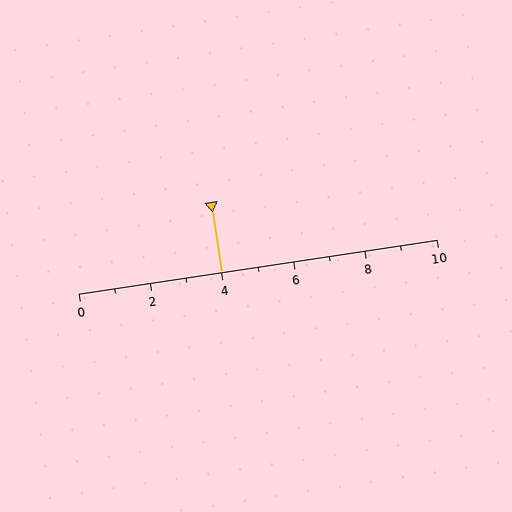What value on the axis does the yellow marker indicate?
The marker indicates approximately 4.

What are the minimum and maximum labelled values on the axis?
The axis runs from 0 to 10.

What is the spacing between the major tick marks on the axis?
The major ticks are spaced 2 apart.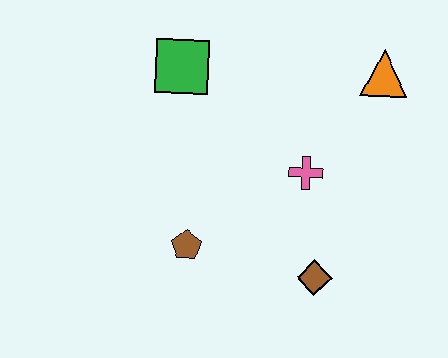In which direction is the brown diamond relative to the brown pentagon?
The brown diamond is to the right of the brown pentagon.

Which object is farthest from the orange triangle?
The brown pentagon is farthest from the orange triangle.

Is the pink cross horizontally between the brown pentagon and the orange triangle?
Yes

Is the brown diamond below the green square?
Yes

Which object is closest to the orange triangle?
The pink cross is closest to the orange triangle.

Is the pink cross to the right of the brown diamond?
No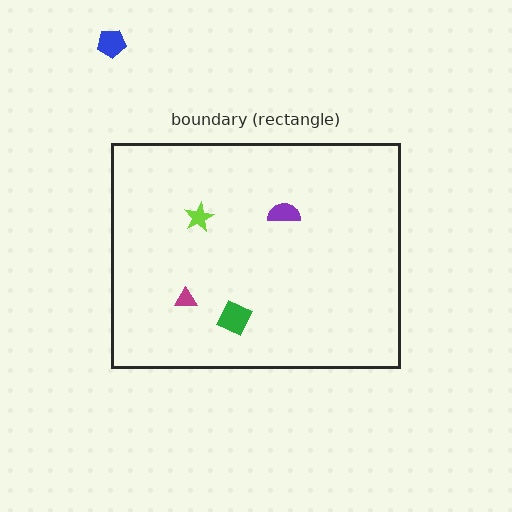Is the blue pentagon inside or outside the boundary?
Outside.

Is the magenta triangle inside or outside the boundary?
Inside.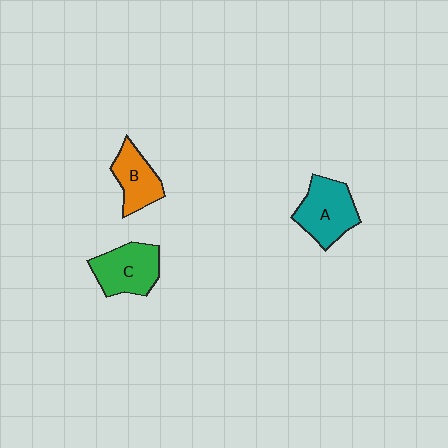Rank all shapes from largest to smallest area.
From largest to smallest: A (teal), C (green), B (orange).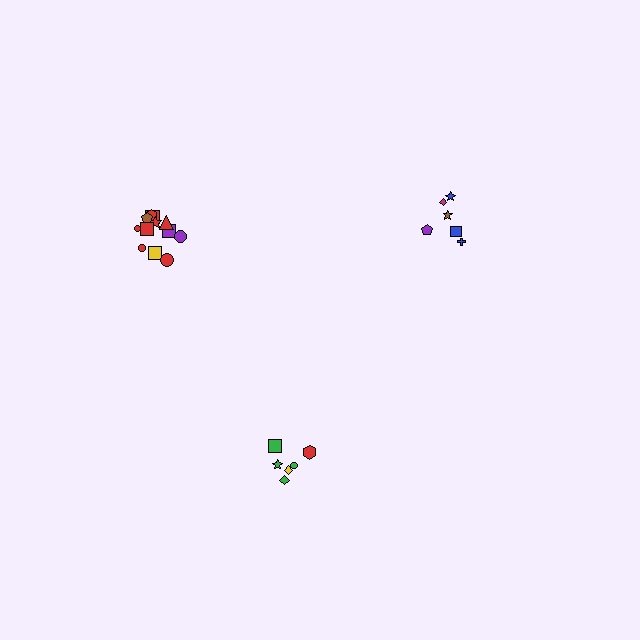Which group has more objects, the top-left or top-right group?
The top-left group.